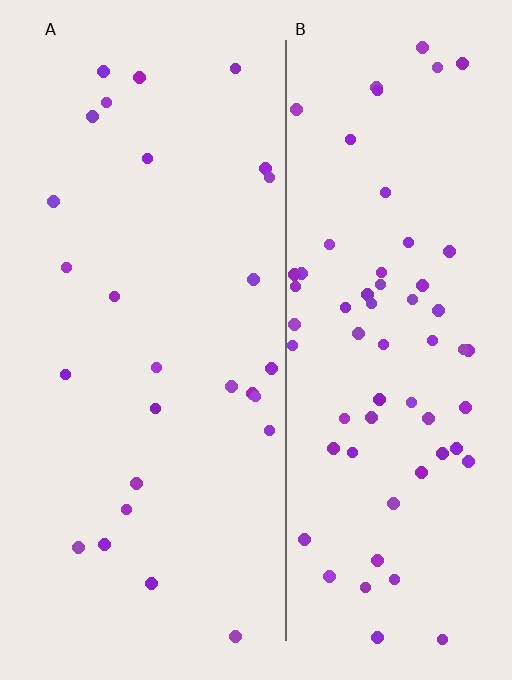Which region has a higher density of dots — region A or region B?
B (the right).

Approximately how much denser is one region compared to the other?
Approximately 2.5× — region B over region A.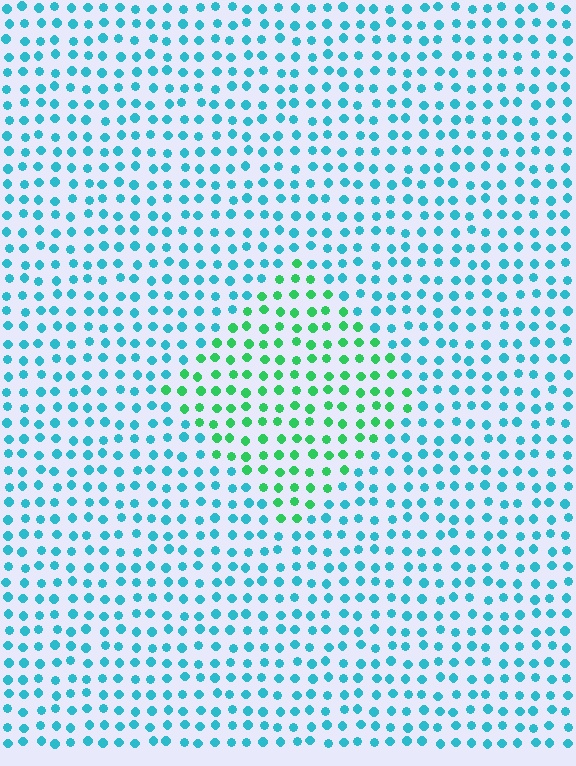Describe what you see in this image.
The image is filled with small cyan elements in a uniform arrangement. A diamond-shaped region is visible where the elements are tinted to a slightly different hue, forming a subtle color boundary.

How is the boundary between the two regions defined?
The boundary is defined purely by a slight shift in hue (about 48 degrees). Spacing, size, and orientation are identical on both sides.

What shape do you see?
I see a diamond.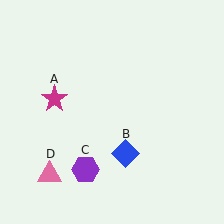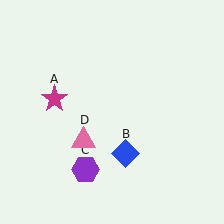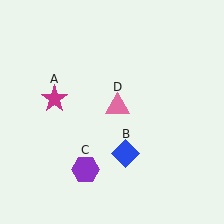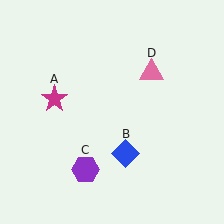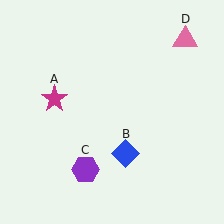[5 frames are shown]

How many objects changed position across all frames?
1 object changed position: pink triangle (object D).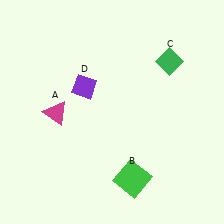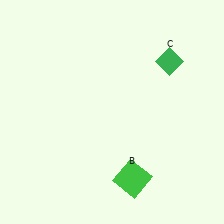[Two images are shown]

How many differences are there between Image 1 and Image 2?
There are 2 differences between the two images.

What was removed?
The purple diamond (D), the magenta triangle (A) were removed in Image 2.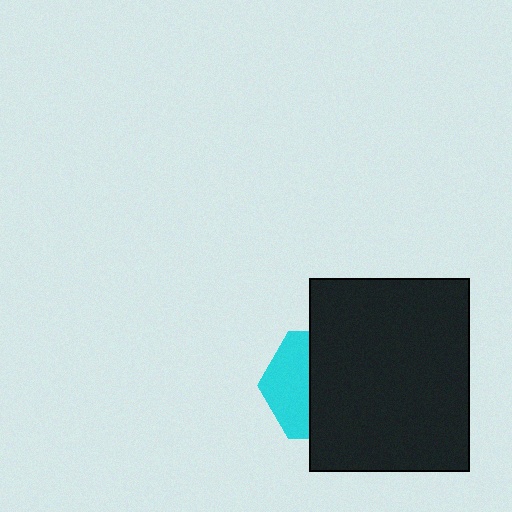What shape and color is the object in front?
The object in front is a black rectangle.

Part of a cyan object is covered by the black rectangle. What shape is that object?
It is a hexagon.